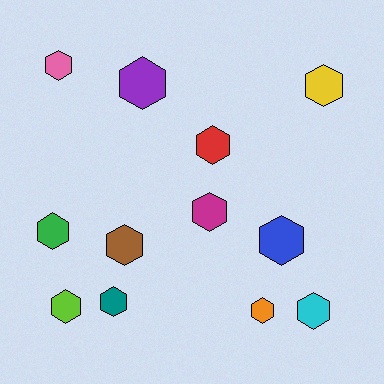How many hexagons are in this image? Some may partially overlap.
There are 12 hexagons.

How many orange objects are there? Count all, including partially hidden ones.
There is 1 orange object.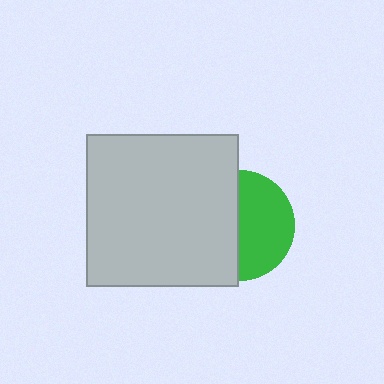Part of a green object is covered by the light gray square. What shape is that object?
It is a circle.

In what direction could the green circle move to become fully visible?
The green circle could move right. That would shift it out from behind the light gray square entirely.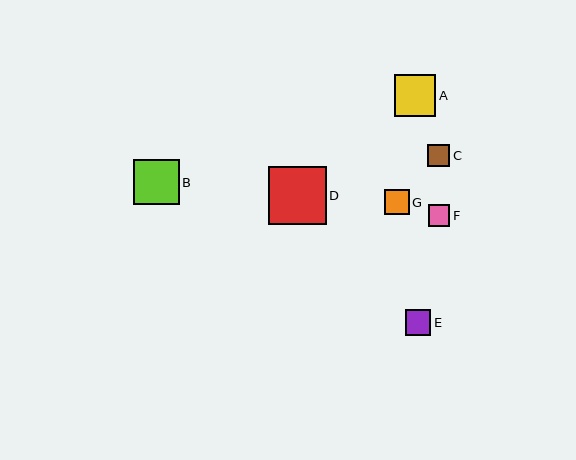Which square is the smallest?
Square F is the smallest with a size of approximately 21 pixels.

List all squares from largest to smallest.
From largest to smallest: D, B, A, E, G, C, F.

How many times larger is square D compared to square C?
Square D is approximately 2.6 times the size of square C.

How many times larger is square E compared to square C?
Square E is approximately 1.2 times the size of square C.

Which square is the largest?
Square D is the largest with a size of approximately 58 pixels.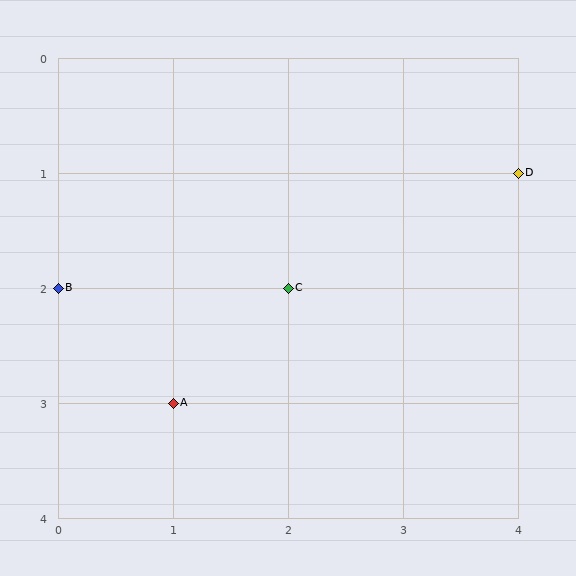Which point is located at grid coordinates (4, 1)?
Point D is at (4, 1).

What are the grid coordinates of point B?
Point B is at grid coordinates (0, 2).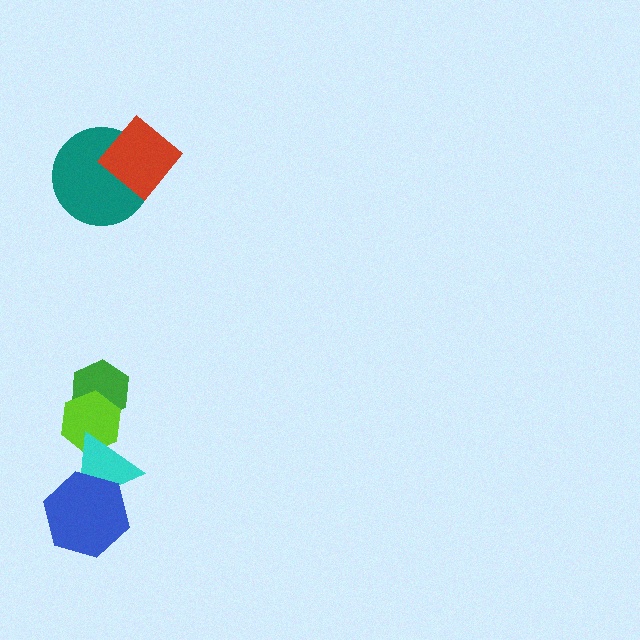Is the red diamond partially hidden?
No, no other shape covers it.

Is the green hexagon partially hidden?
Yes, it is partially covered by another shape.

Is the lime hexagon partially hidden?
Yes, it is partially covered by another shape.